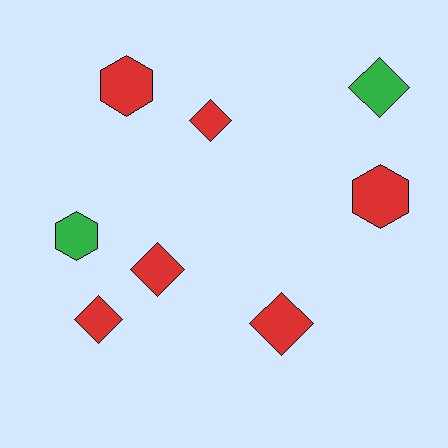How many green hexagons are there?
There is 1 green hexagon.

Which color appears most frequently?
Red, with 6 objects.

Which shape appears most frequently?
Diamond, with 5 objects.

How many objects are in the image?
There are 8 objects.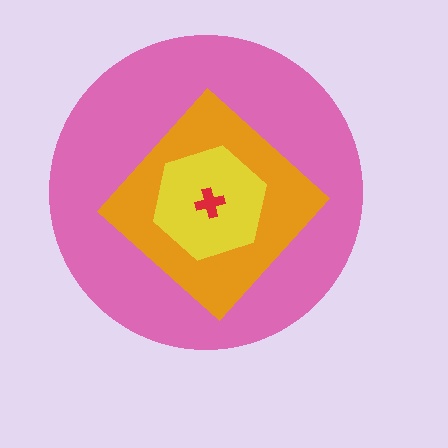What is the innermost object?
The red cross.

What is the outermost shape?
The pink circle.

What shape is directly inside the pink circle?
The orange diamond.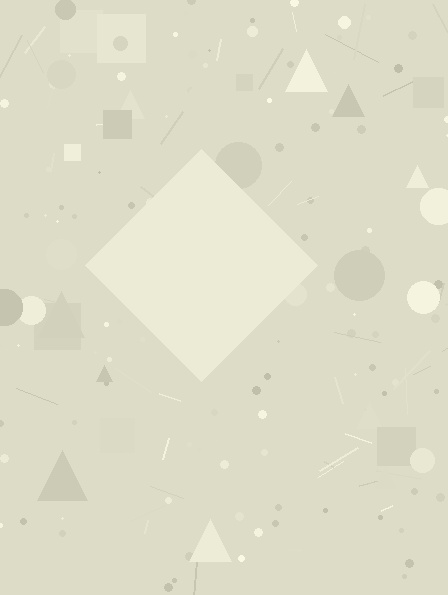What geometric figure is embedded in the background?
A diamond is embedded in the background.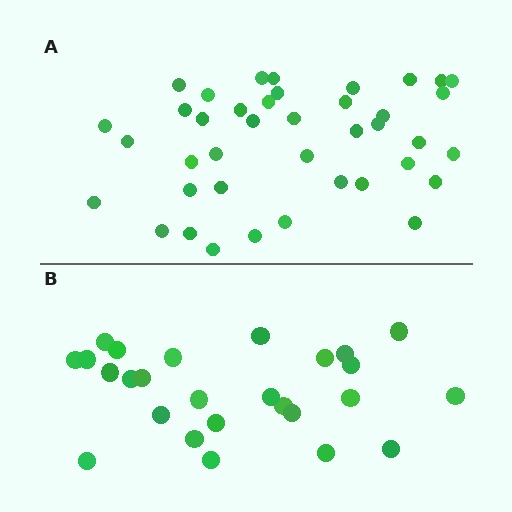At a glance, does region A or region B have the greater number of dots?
Region A (the top region) has more dots.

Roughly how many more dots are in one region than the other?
Region A has approximately 15 more dots than region B.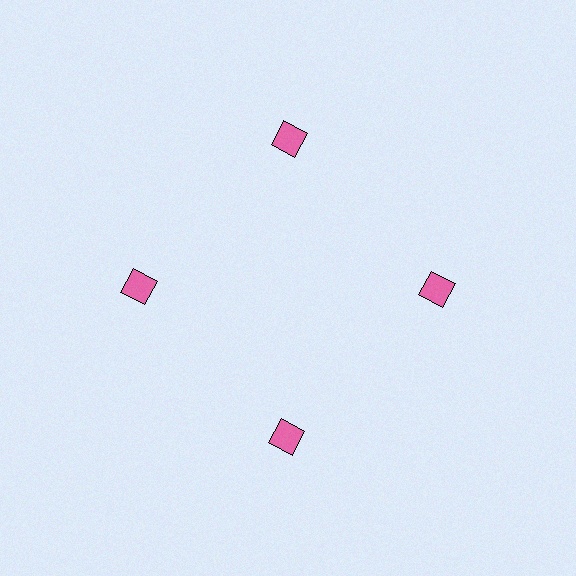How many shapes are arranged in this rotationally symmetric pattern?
There are 4 shapes, arranged in 4 groups of 1.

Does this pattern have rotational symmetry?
Yes, this pattern has 4-fold rotational symmetry. It looks the same after rotating 90 degrees around the center.